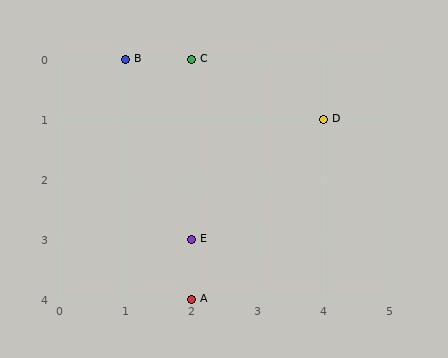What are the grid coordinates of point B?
Point B is at grid coordinates (1, 0).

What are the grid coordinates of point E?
Point E is at grid coordinates (2, 3).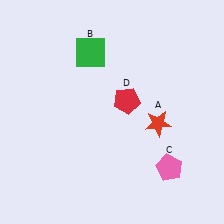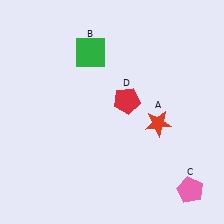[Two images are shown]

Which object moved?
The pink pentagon (C) moved down.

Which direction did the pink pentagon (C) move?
The pink pentagon (C) moved down.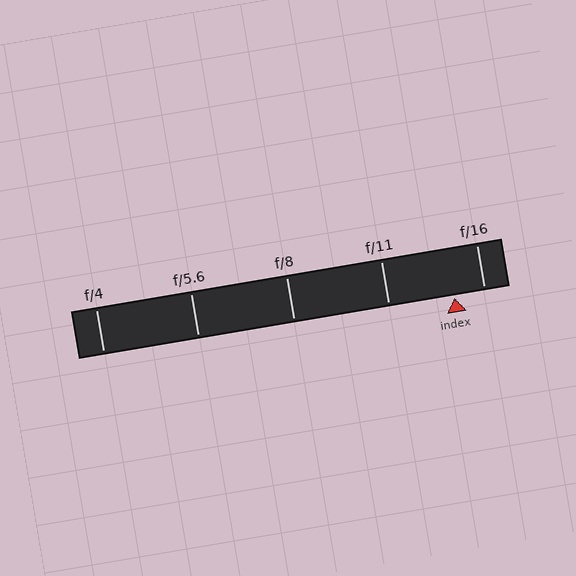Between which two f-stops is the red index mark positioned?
The index mark is between f/11 and f/16.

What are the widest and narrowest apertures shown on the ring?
The widest aperture shown is f/4 and the narrowest is f/16.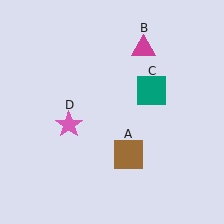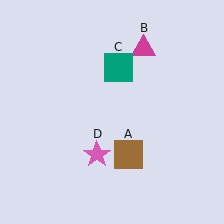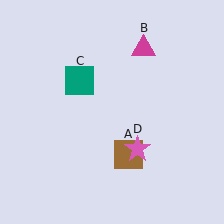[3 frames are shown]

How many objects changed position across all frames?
2 objects changed position: teal square (object C), pink star (object D).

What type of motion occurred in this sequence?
The teal square (object C), pink star (object D) rotated counterclockwise around the center of the scene.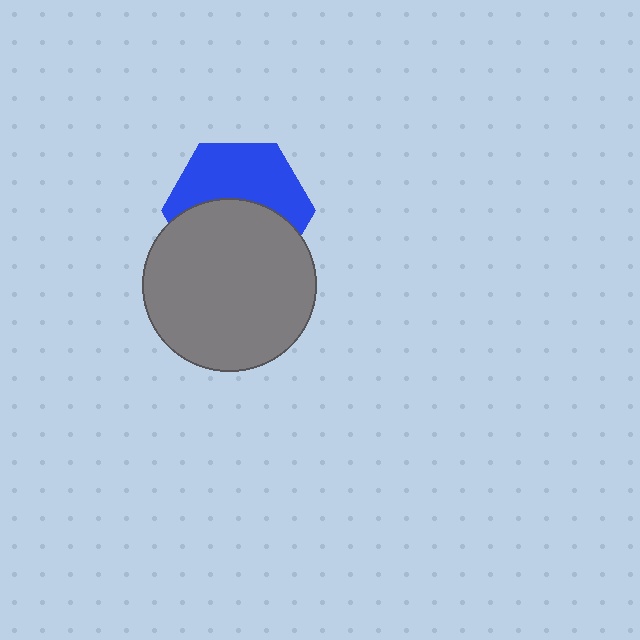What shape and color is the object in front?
The object in front is a gray circle.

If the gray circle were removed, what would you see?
You would see the complete blue hexagon.